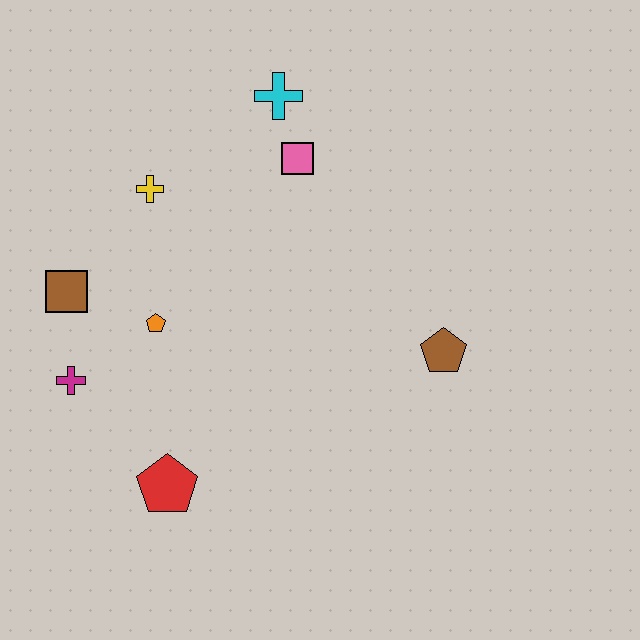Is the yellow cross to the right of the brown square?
Yes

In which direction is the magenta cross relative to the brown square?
The magenta cross is below the brown square.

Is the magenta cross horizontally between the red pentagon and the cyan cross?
No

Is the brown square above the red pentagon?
Yes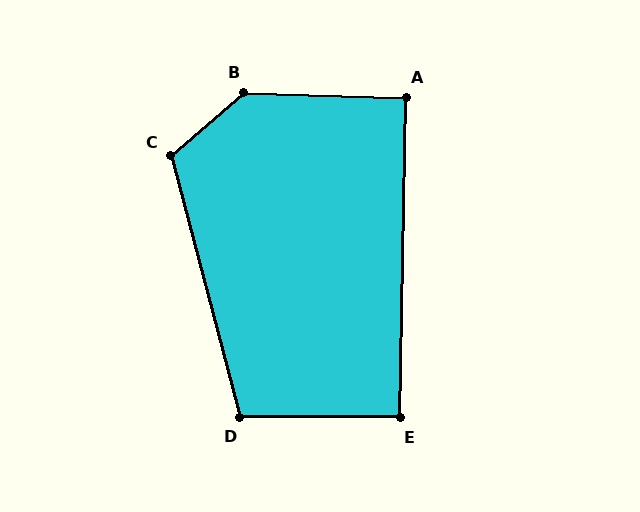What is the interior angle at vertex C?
Approximately 116 degrees (obtuse).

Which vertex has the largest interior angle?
B, at approximately 138 degrees.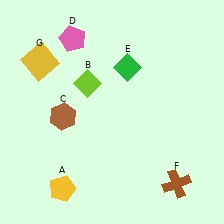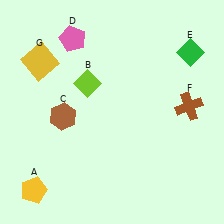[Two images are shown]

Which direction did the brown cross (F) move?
The brown cross (F) moved up.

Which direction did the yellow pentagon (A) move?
The yellow pentagon (A) moved left.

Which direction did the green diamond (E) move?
The green diamond (E) moved right.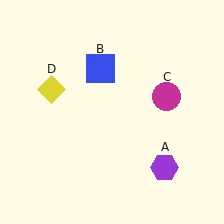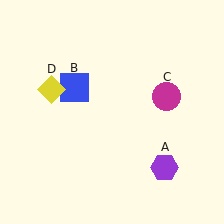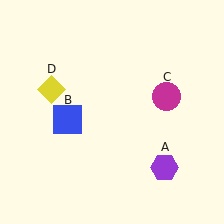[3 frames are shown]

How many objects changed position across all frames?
1 object changed position: blue square (object B).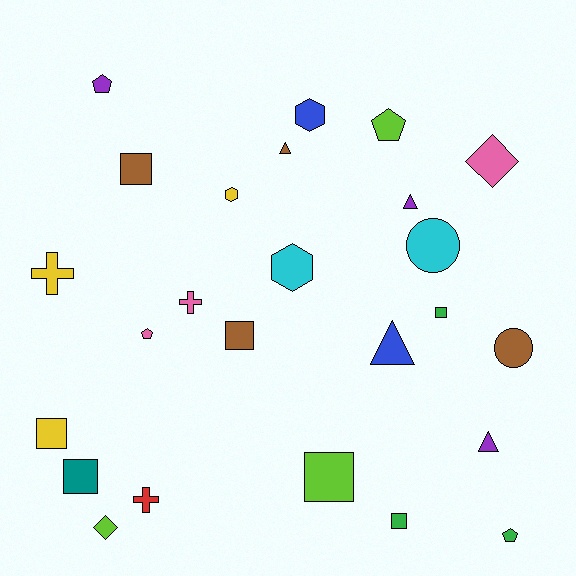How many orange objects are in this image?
There are no orange objects.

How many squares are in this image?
There are 7 squares.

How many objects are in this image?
There are 25 objects.